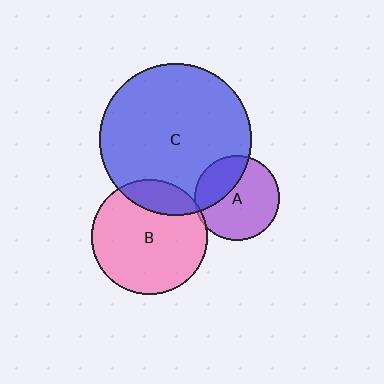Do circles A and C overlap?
Yes.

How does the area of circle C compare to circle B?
Approximately 1.7 times.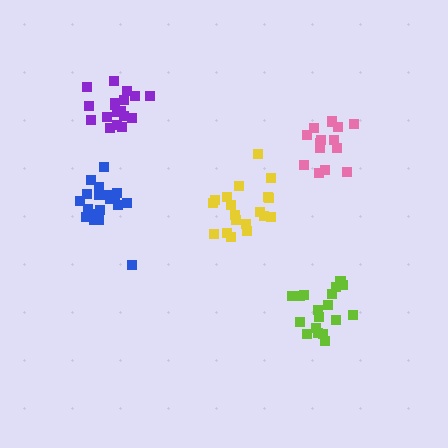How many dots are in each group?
Group 1: 18 dots, Group 2: 19 dots, Group 3: 14 dots, Group 4: 18 dots, Group 5: 20 dots (89 total).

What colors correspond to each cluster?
The clusters are colored: purple, yellow, pink, lime, blue.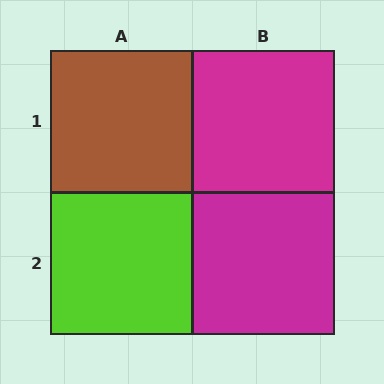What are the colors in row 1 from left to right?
Brown, magenta.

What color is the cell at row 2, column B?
Magenta.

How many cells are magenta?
2 cells are magenta.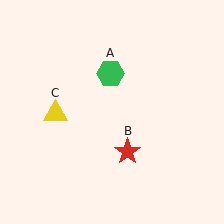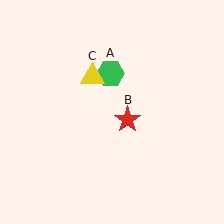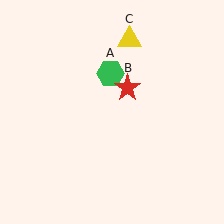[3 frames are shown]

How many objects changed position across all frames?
2 objects changed position: red star (object B), yellow triangle (object C).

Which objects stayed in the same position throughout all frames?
Green hexagon (object A) remained stationary.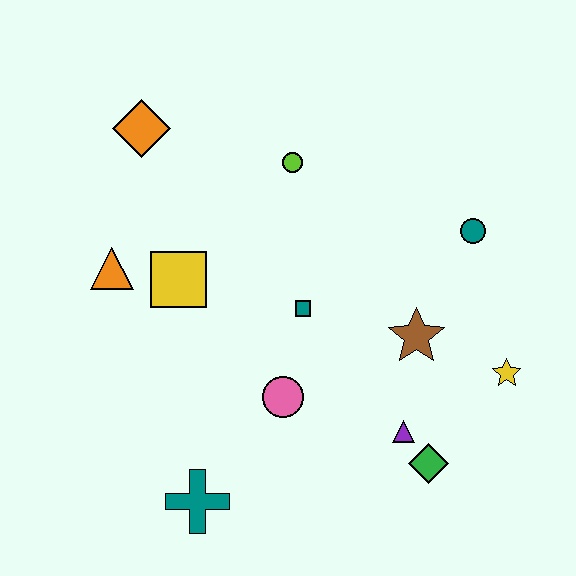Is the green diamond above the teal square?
No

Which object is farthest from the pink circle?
The orange diamond is farthest from the pink circle.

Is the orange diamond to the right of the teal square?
No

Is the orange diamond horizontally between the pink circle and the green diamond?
No